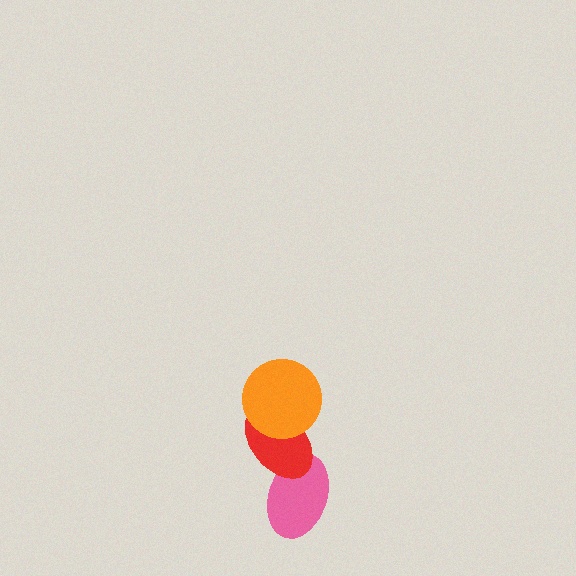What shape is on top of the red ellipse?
The orange circle is on top of the red ellipse.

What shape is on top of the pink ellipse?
The red ellipse is on top of the pink ellipse.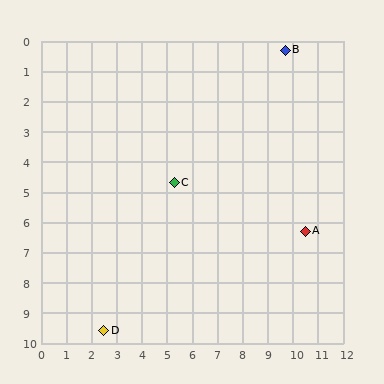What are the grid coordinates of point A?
Point A is at approximately (10.5, 6.3).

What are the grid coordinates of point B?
Point B is at approximately (9.7, 0.3).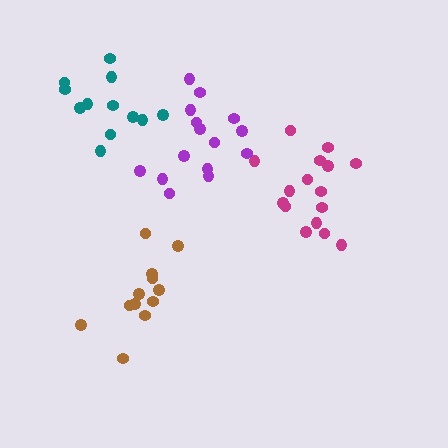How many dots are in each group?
Group 1: 16 dots, Group 2: 12 dots, Group 3: 12 dots, Group 4: 15 dots (55 total).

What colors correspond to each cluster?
The clusters are colored: magenta, brown, teal, purple.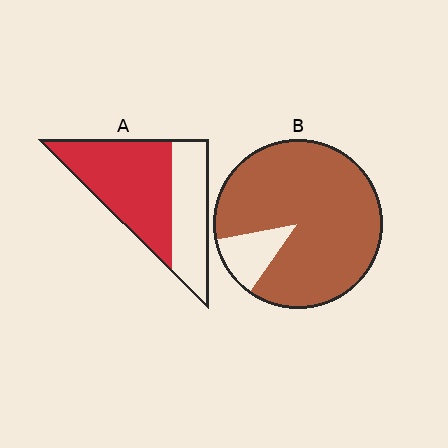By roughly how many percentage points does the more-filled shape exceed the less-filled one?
By roughly 25 percentage points (B over A).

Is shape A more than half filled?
Yes.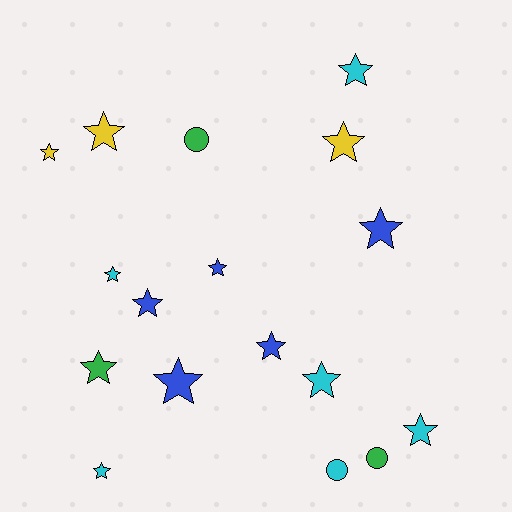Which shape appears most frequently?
Star, with 14 objects.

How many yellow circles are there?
There are no yellow circles.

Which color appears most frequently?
Cyan, with 6 objects.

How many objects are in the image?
There are 17 objects.